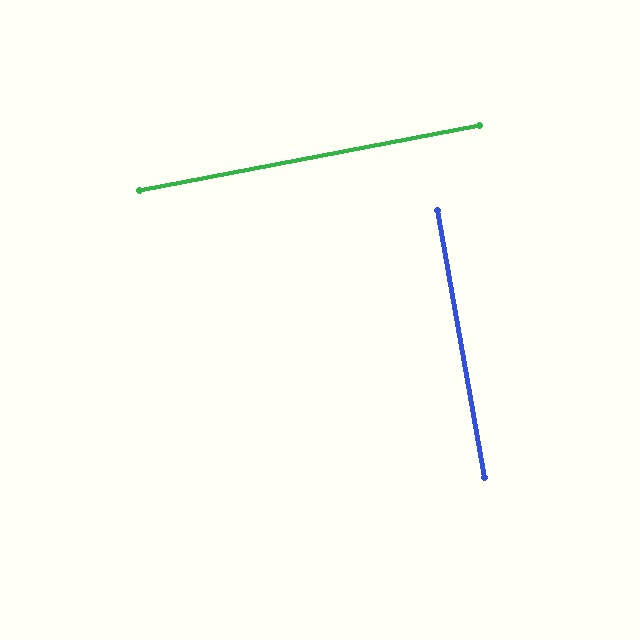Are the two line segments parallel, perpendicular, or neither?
Perpendicular — they meet at approximately 89°.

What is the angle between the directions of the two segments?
Approximately 89 degrees.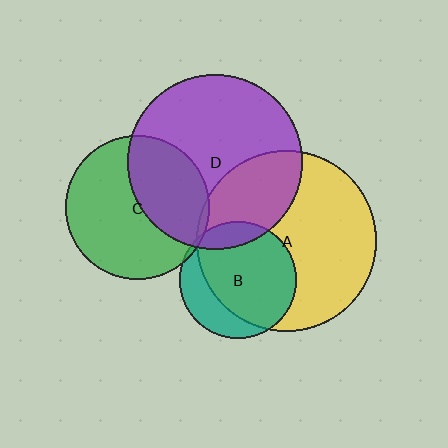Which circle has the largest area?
Circle A (yellow).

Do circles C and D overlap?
Yes.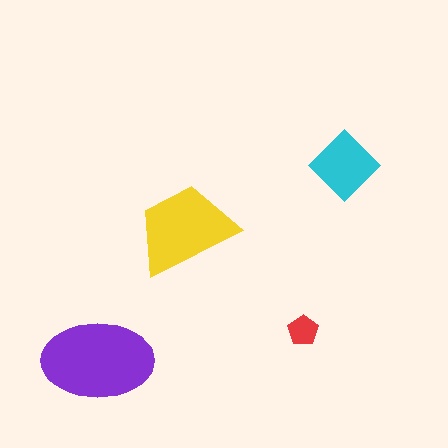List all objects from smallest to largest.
The red pentagon, the cyan diamond, the yellow trapezoid, the purple ellipse.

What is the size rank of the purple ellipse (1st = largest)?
1st.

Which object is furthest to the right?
The cyan diamond is rightmost.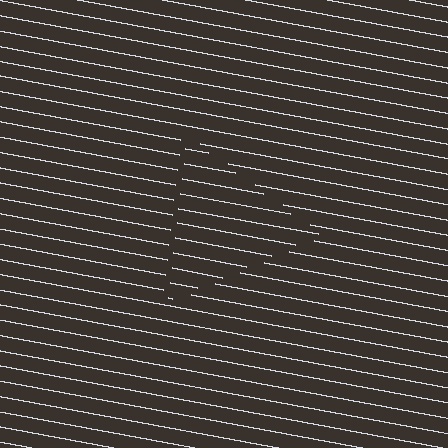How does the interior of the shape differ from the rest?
The interior of the shape contains the same grating, shifted by half a period — the contour is defined by the phase discontinuity where line-ends from the inner and outer gratings abut.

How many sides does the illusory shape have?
3 sides — the line-ends trace a triangle.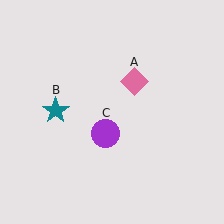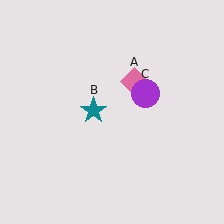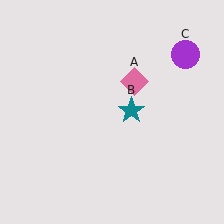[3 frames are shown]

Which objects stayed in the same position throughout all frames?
Pink diamond (object A) remained stationary.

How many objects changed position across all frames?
2 objects changed position: teal star (object B), purple circle (object C).